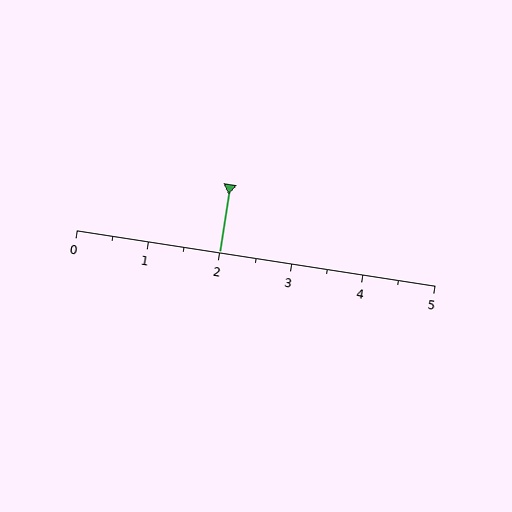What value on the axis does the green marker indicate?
The marker indicates approximately 2.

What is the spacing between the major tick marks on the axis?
The major ticks are spaced 1 apart.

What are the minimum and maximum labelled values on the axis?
The axis runs from 0 to 5.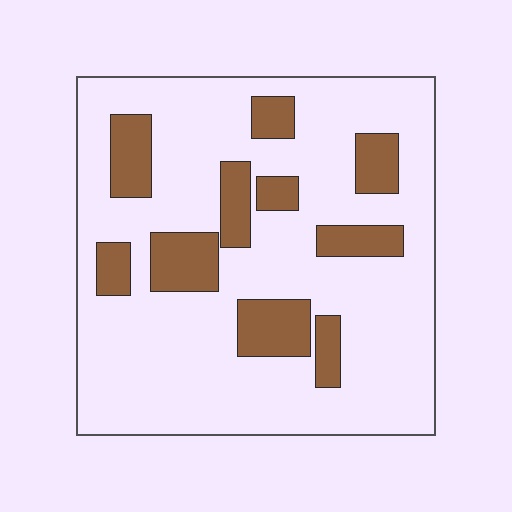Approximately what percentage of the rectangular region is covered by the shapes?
Approximately 20%.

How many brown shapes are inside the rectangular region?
10.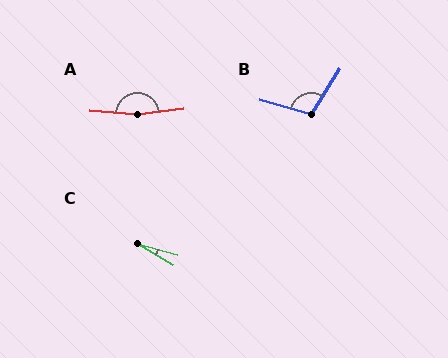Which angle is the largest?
A, at approximately 168 degrees.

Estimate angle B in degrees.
Approximately 106 degrees.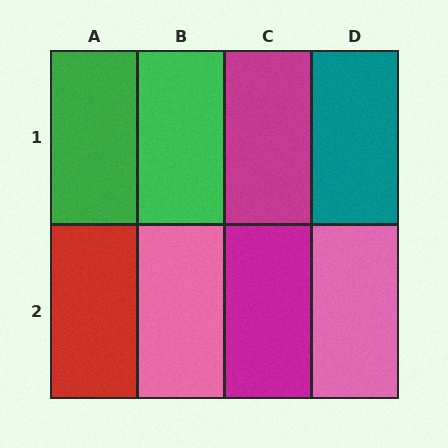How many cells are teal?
1 cell is teal.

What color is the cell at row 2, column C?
Magenta.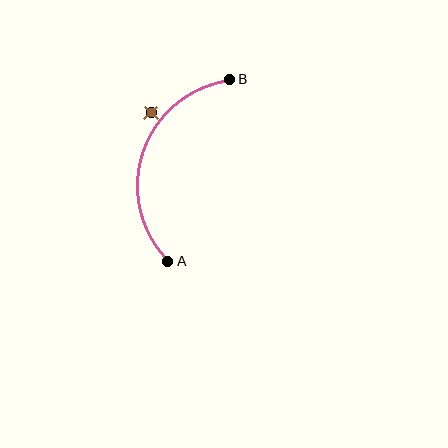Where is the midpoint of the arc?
The arc midpoint is the point on the curve farthest from the straight line joining A and B. It sits to the left of that line.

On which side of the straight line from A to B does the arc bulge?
The arc bulges to the left of the straight line connecting A and B.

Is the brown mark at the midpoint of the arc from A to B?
No — the brown mark does not lie on the arc at all. It sits slightly outside the curve.